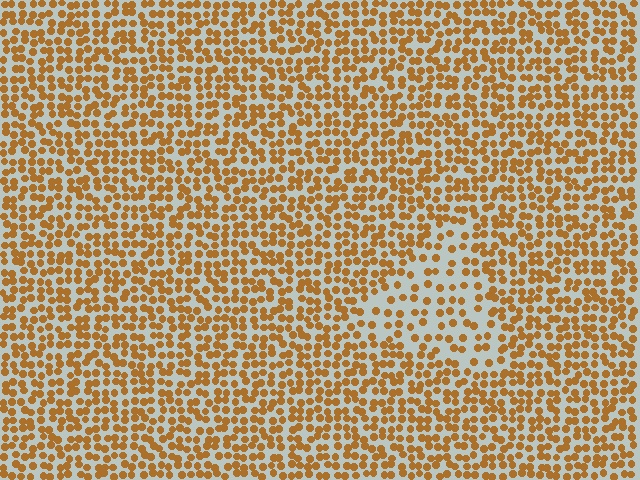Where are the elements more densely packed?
The elements are more densely packed outside the triangle boundary.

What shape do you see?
I see a triangle.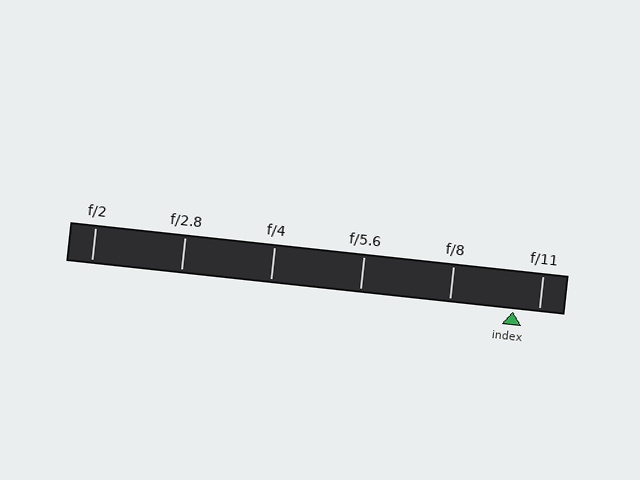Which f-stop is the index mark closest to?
The index mark is closest to f/11.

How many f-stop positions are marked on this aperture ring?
There are 6 f-stop positions marked.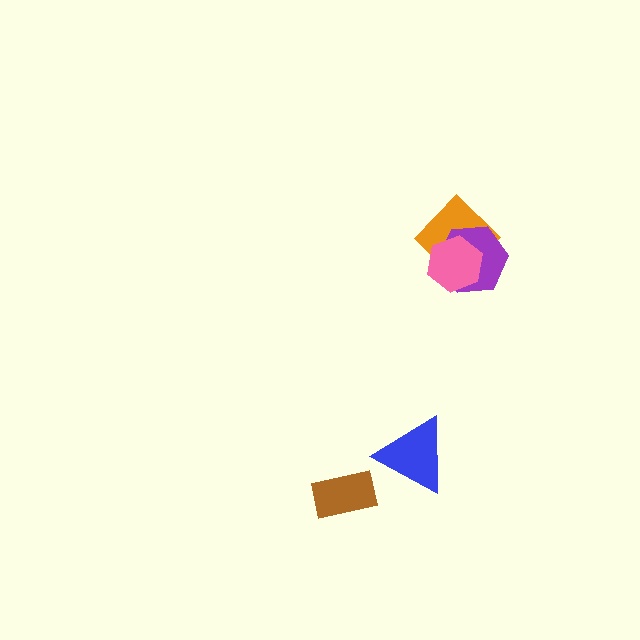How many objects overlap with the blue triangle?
0 objects overlap with the blue triangle.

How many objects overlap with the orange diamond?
2 objects overlap with the orange diamond.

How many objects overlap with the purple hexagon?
2 objects overlap with the purple hexagon.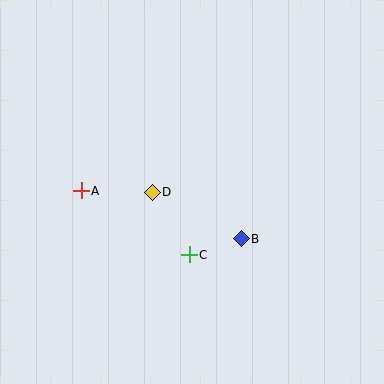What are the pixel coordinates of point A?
Point A is at (81, 191).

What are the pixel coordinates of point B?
Point B is at (241, 239).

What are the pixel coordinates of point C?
Point C is at (189, 255).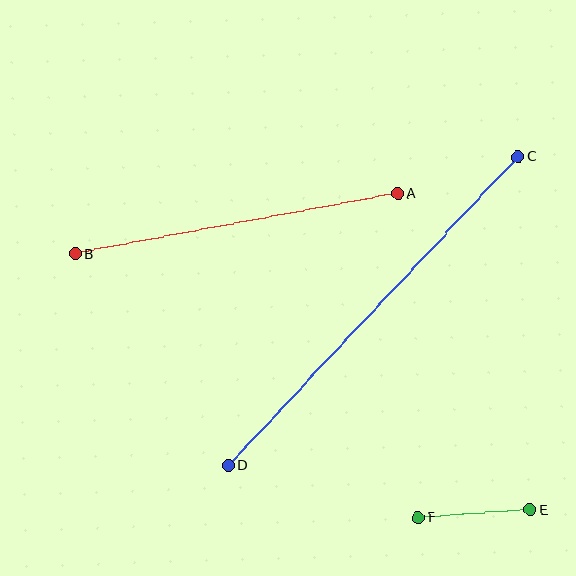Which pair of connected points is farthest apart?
Points C and D are farthest apart.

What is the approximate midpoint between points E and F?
The midpoint is at approximately (474, 514) pixels.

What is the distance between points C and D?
The distance is approximately 424 pixels.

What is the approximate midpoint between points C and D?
The midpoint is at approximately (373, 311) pixels.